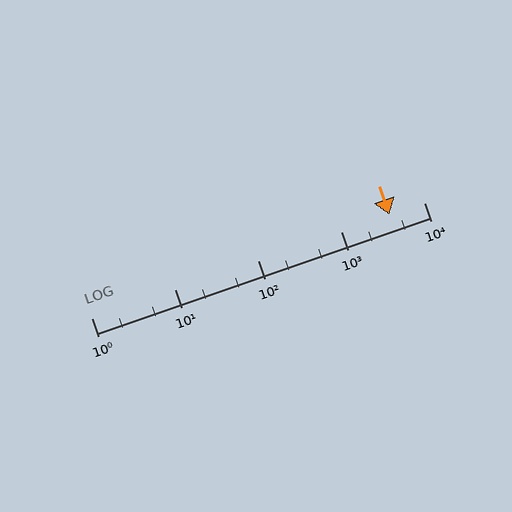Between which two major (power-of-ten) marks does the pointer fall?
The pointer is between 1000 and 10000.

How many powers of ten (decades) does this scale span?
The scale spans 4 decades, from 1 to 10000.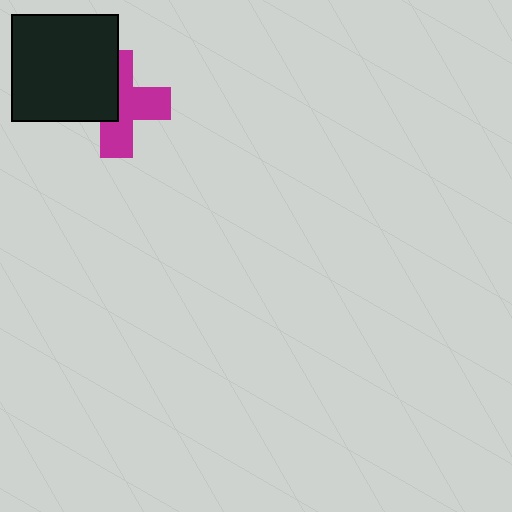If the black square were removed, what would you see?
You would see the complete magenta cross.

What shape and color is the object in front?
The object in front is a black square.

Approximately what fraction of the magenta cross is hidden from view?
Roughly 43% of the magenta cross is hidden behind the black square.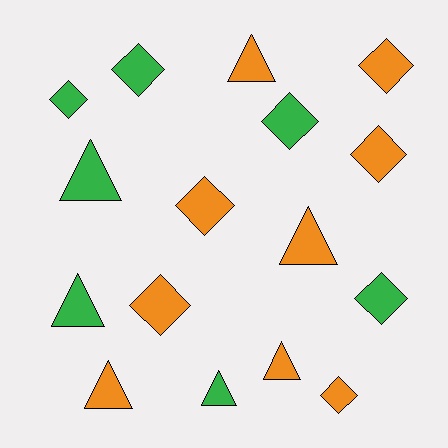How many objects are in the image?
There are 16 objects.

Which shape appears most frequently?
Diamond, with 9 objects.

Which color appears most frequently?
Orange, with 9 objects.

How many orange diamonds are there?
There are 5 orange diamonds.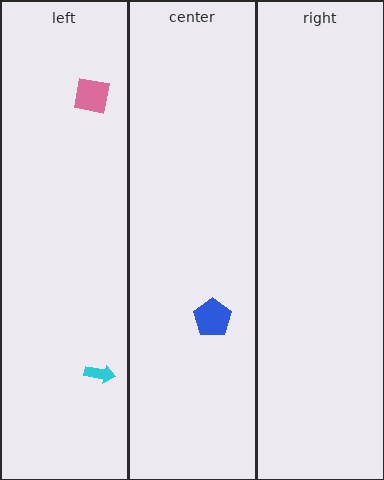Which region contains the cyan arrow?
The left region.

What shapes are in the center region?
The blue pentagon.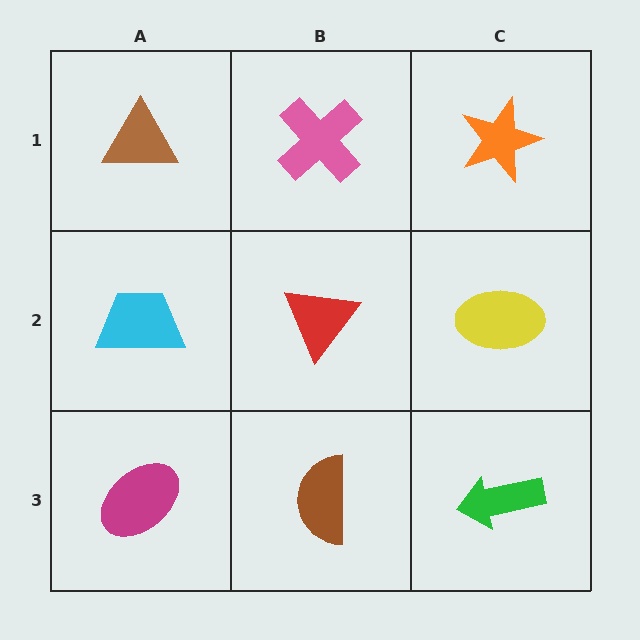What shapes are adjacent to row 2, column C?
An orange star (row 1, column C), a green arrow (row 3, column C), a red triangle (row 2, column B).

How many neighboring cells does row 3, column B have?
3.